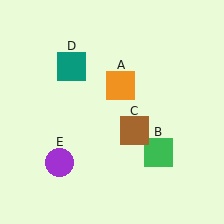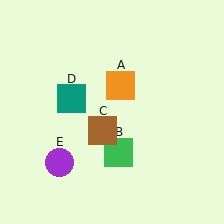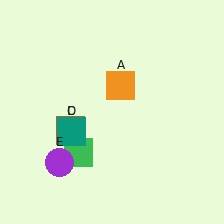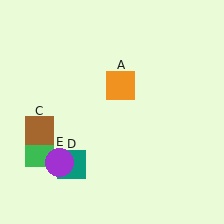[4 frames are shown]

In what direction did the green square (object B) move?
The green square (object B) moved left.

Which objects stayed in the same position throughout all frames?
Orange square (object A) and purple circle (object E) remained stationary.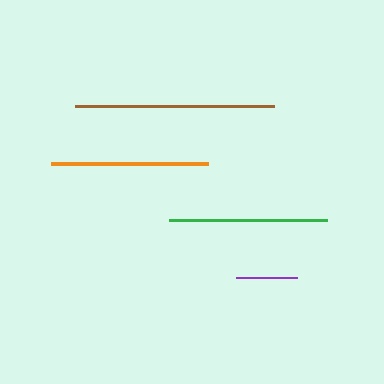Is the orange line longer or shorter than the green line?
The green line is longer than the orange line.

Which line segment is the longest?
The brown line is the longest at approximately 199 pixels.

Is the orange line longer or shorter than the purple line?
The orange line is longer than the purple line.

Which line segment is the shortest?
The purple line is the shortest at approximately 61 pixels.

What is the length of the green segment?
The green segment is approximately 158 pixels long.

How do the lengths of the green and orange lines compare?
The green and orange lines are approximately the same length.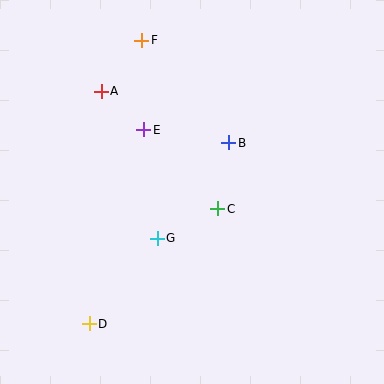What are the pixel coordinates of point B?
Point B is at (229, 143).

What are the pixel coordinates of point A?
Point A is at (101, 91).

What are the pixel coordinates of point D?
Point D is at (89, 324).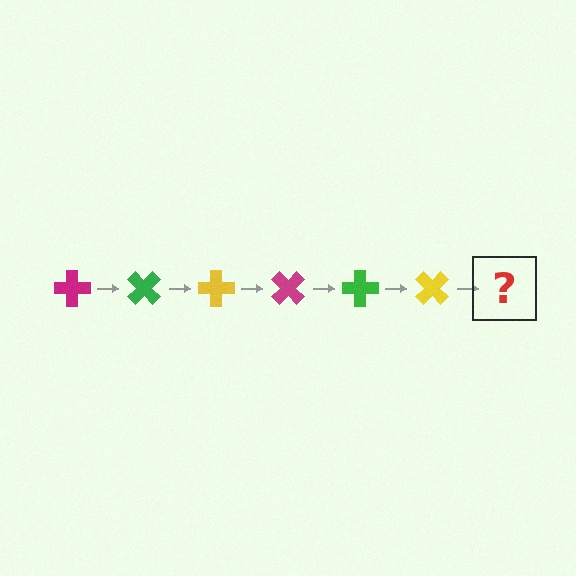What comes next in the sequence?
The next element should be a magenta cross, rotated 270 degrees from the start.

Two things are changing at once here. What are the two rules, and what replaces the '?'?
The two rules are that it rotates 45 degrees each step and the color cycles through magenta, green, and yellow. The '?' should be a magenta cross, rotated 270 degrees from the start.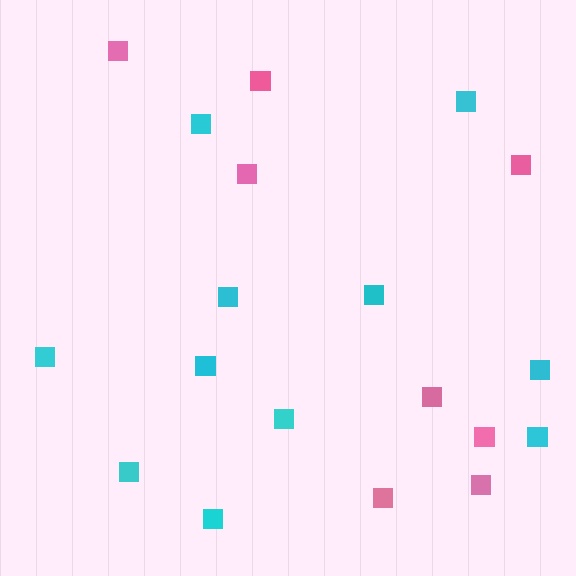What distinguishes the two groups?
There are 2 groups: one group of pink squares (8) and one group of cyan squares (11).